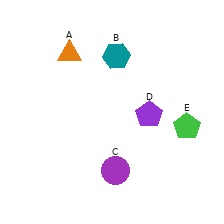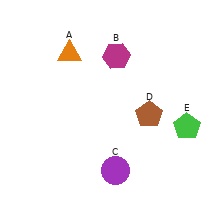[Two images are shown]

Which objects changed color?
B changed from teal to magenta. D changed from purple to brown.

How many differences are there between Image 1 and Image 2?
There are 2 differences between the two images.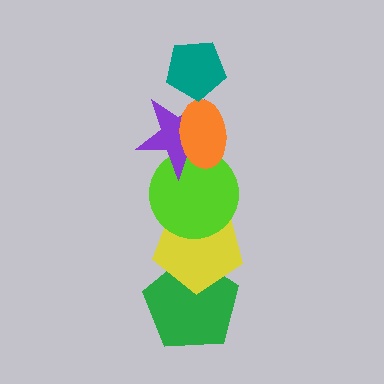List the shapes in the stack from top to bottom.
From top to bottom: the teal pentagon, the orange ellipse, the purple star, the lime circle, the yellow pentagon, the green pentagon.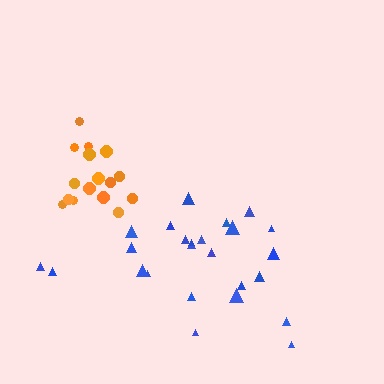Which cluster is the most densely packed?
Orange.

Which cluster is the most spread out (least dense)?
Blue.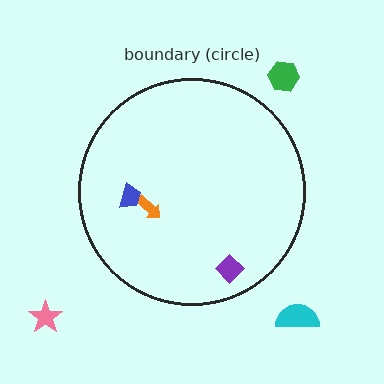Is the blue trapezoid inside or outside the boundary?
Inside.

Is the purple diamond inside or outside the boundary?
Inside.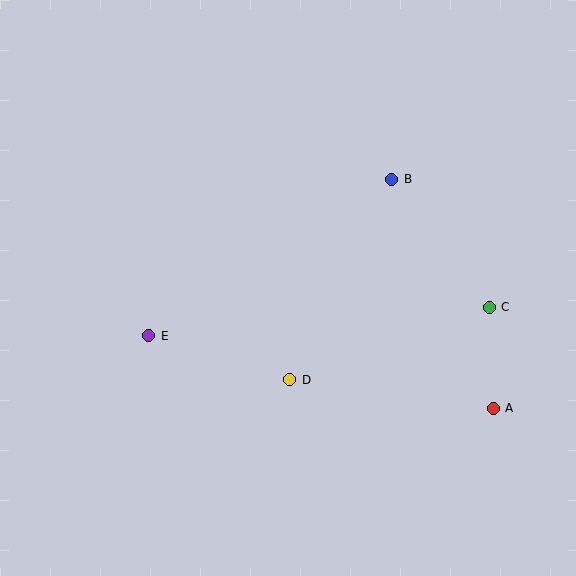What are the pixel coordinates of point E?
Point E is at (149, 336).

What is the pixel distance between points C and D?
The distance between C and D is 213 pixels.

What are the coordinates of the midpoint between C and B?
The midpoint between C and B is at (441, 243).